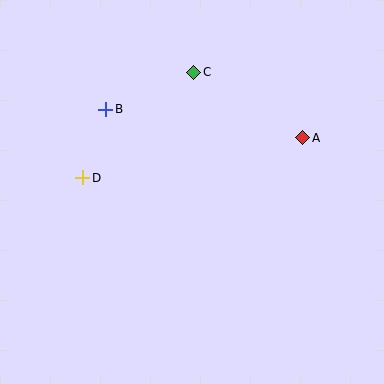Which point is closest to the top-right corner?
Point A is closest to the top-right corner.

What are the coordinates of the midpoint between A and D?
The midpoint between A and D is at (193, 158).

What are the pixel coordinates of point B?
Point B is at (106, 109).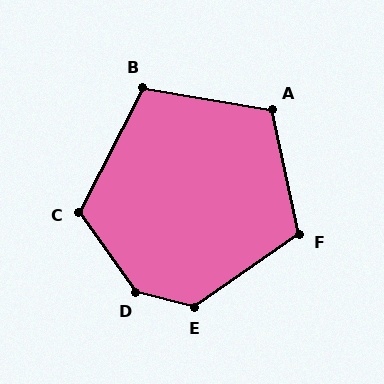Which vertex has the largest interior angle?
D, at approximately 140 degrees.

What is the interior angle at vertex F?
Approximately 113 degrees (obtuse).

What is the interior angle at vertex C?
Approximately 117 degrees (obtuse).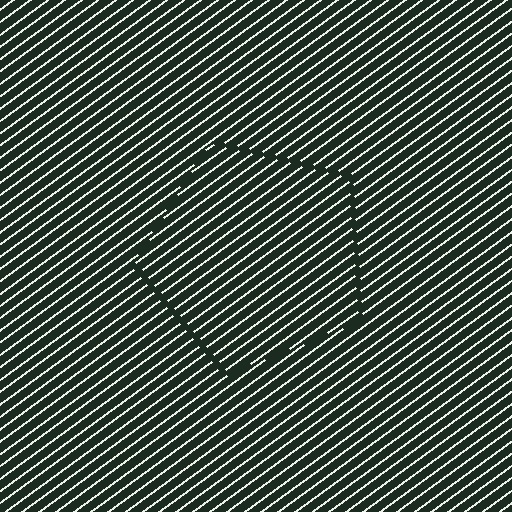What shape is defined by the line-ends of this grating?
An illusory pentagon. The interior of the shape contains the same grating, shifted by half a period — the contour is defined by the phase discontinuity where line-ends from the inner and outer gratings abut.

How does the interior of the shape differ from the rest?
The interior of the shape contains the same grating, shifted by half a period — the contour is defined by the phase discontinuity where line-ends from the inner and outer gratings abut.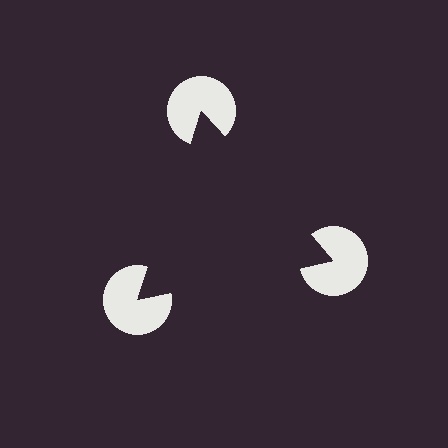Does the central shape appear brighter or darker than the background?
It typically appears slightly darker than the background, even though no actual brightness change is drawn.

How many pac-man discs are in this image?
There are 3 — one at each vertex of the illusory triangle.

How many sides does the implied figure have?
3 sides.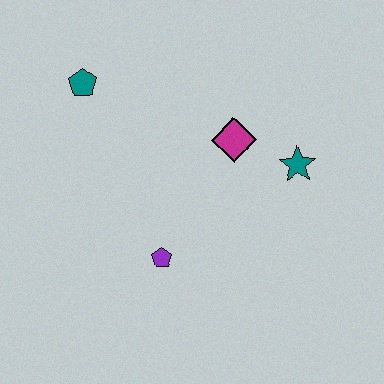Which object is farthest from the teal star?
The teal pentagon is farthest from the teal star.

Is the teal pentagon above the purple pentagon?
Yes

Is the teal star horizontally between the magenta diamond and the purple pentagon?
No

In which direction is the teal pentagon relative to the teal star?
The teal pentagon is to the left of the teal star.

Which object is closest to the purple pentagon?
The magenta diamond is closest to the purple pentagon.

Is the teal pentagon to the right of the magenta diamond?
No